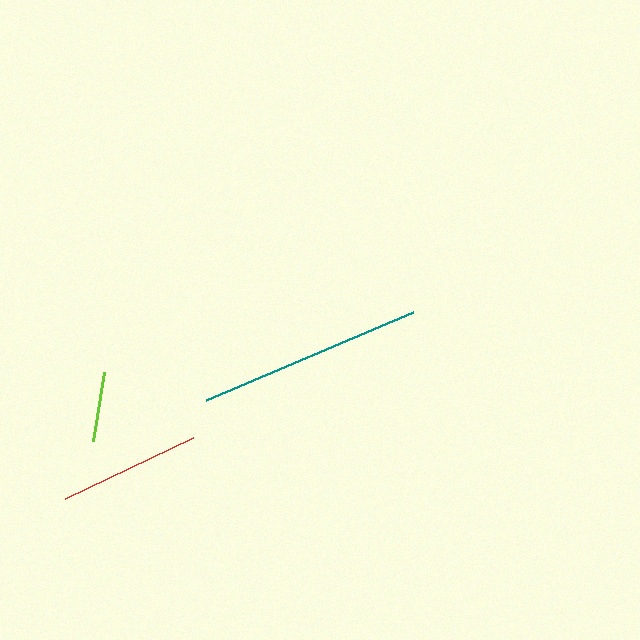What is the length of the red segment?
The red segment is approximately 142 pixels long.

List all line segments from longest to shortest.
From longest to shortest: teal, red, lime.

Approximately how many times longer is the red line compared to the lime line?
The red line is approximately 2.0 times the length of the lime line.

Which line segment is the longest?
The teal line is the longest at approximately 226 pixels.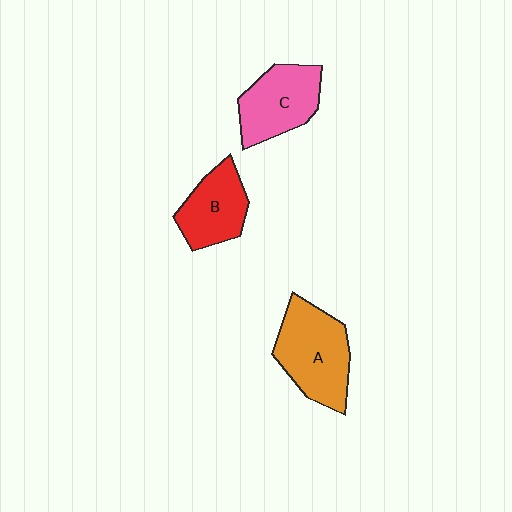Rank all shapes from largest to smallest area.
From largest to smallest: A (orange), C (pink), B (red).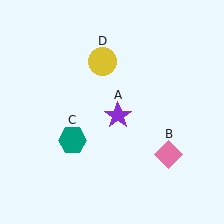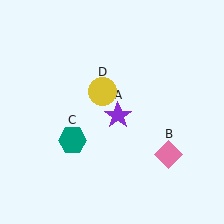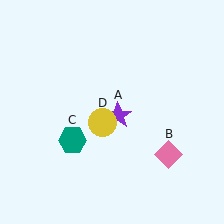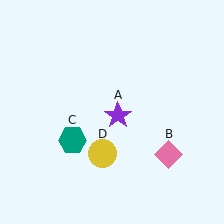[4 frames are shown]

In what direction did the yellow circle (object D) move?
The yellow circle (object D) moved down.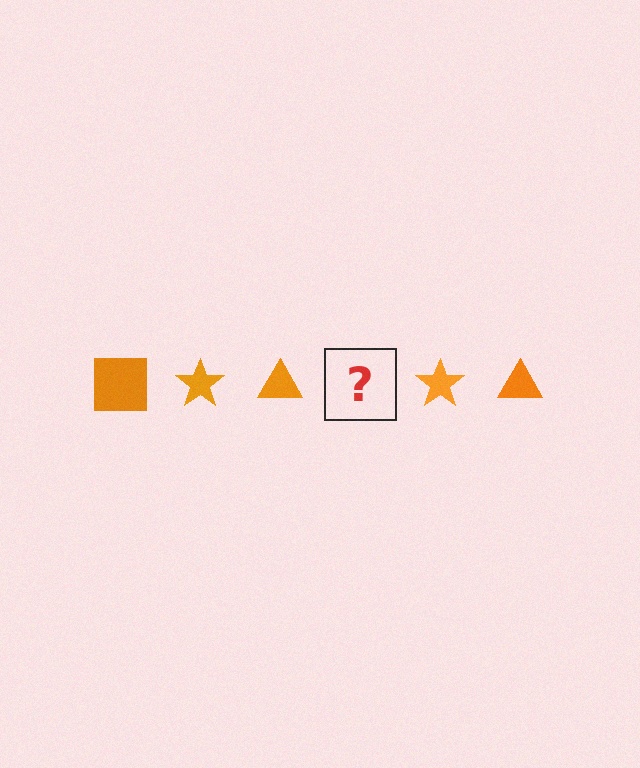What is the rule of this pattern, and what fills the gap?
The rule is that the pattern cycles through square, star, triangle shapes in orange. The gap should be filled with an orange square.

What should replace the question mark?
The question mark should be replaced with an orange square.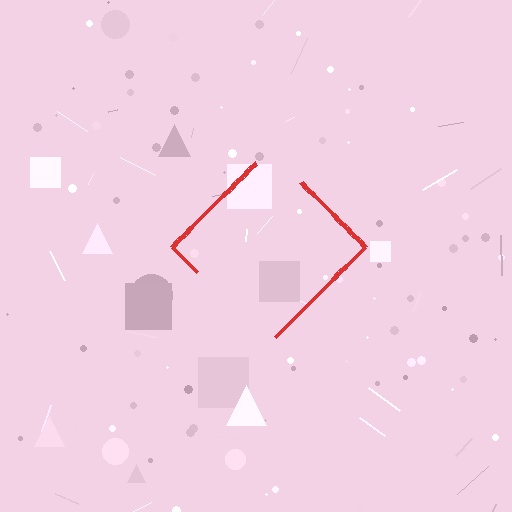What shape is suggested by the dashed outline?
The dashed outline suggests a diamond.